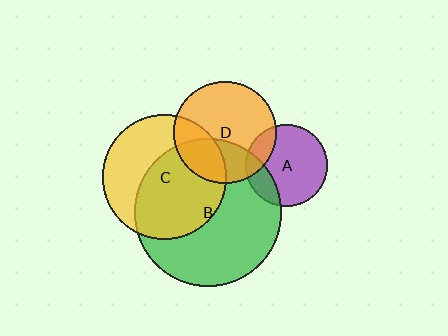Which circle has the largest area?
Circle B (green).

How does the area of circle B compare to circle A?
Approximately 3.2 times.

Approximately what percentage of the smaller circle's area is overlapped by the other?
Approximately 35%.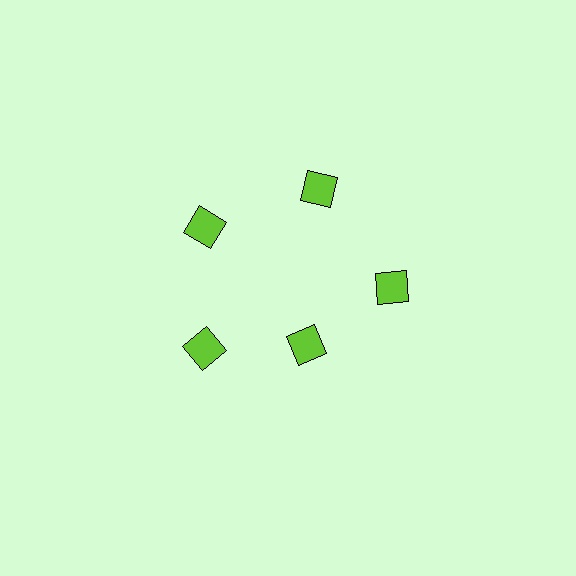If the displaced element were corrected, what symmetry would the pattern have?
It would have 5-fold rotational symmetry — the pattern would map onto itself every 72 degrees.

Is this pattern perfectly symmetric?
No. The 5 lime diamonds are arranged in a ring, but one element near the 5 o'clock position is pulled inward toward the center, breaking the 5-fold rotational symmetry.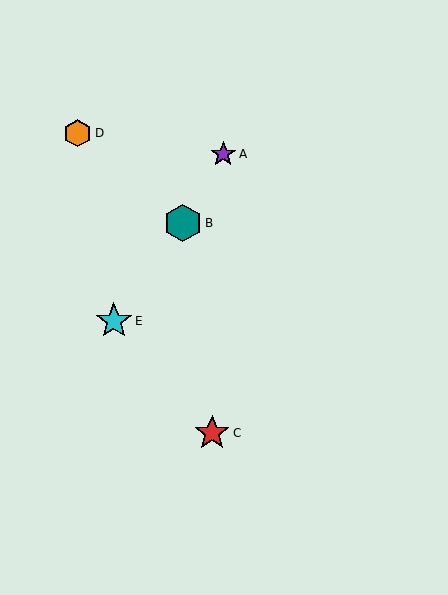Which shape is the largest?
The teal hexagon (labeled B) is the largest.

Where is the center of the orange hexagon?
The center of the orange hexagon is at (78, 133).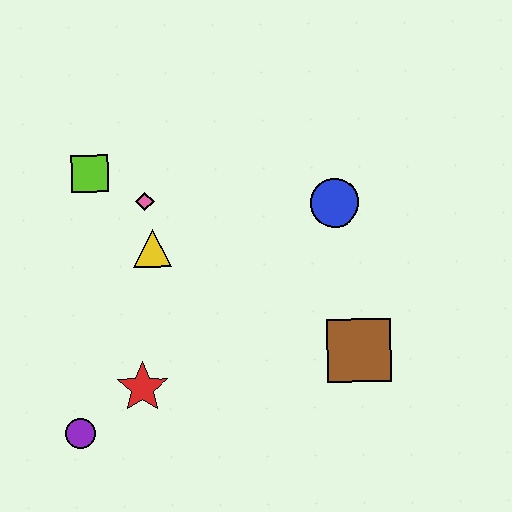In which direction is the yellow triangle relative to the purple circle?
The yellow triangle is above the purple circle.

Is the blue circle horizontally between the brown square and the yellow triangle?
Yes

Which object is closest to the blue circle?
The brown square is closest to the blue circle.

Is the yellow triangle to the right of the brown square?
No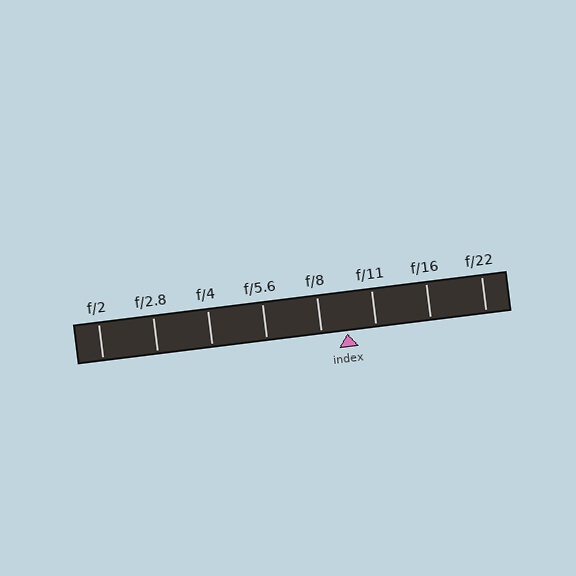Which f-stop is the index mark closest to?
The index mark is closest to f/8.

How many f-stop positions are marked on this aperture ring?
There are 8 f-stop positions marked.